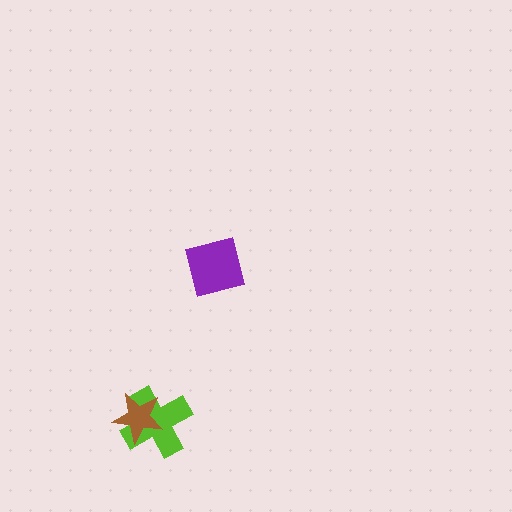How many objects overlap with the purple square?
0 objects overlap with the purple square.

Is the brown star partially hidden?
No, no other shape covers it.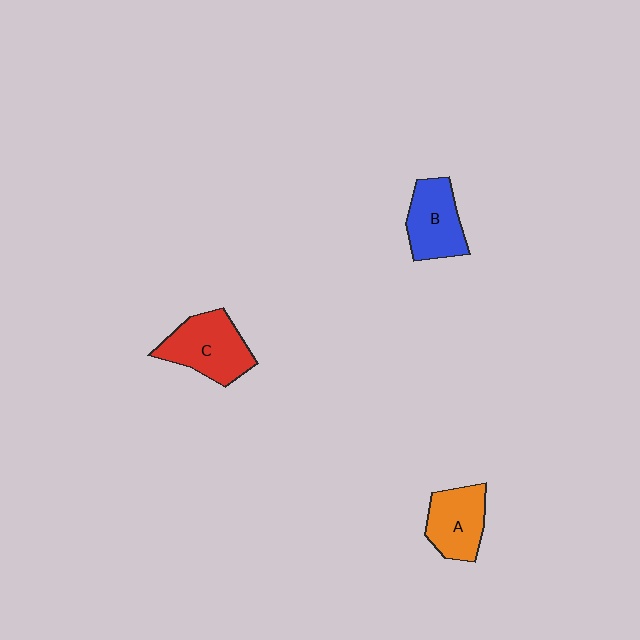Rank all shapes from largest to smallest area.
From largest to smallest: C (red), B (blue), A (orange).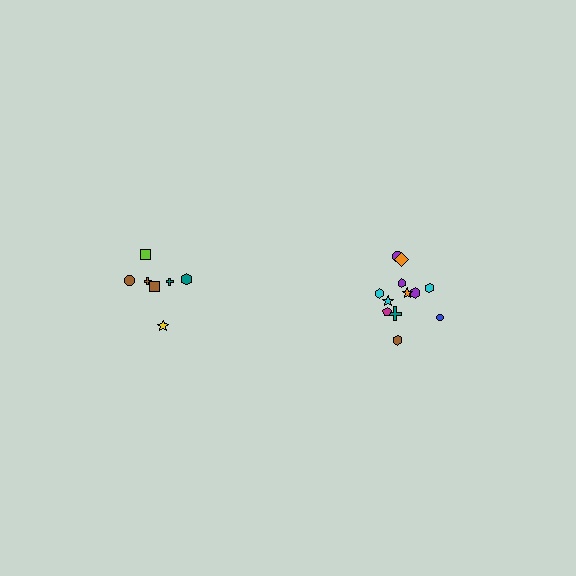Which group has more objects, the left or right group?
The right group.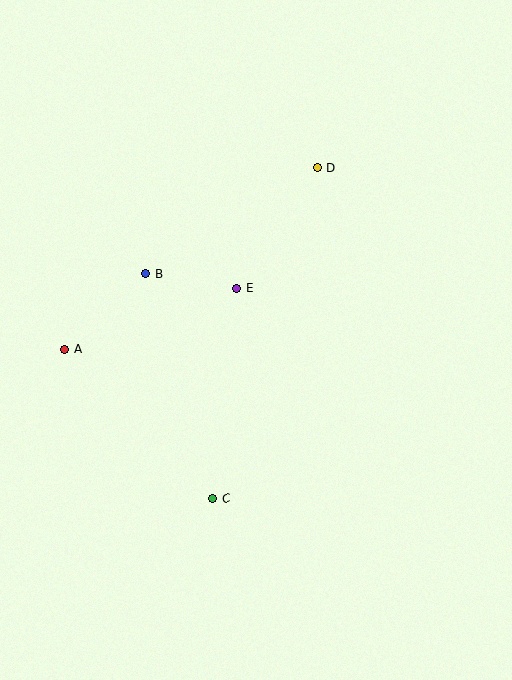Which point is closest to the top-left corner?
Point B is closest to the top-left corner.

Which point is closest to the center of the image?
Point E at (237, 288) is closest to the center.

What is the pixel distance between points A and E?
The distance between A and E is 182 pixels.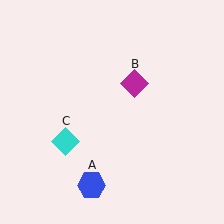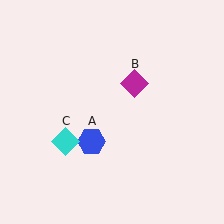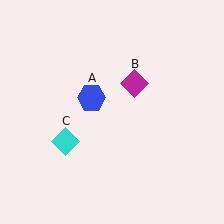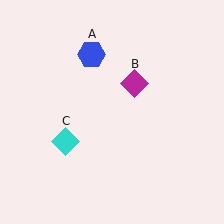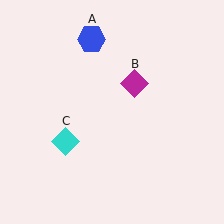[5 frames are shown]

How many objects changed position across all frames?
1 object changed position: blue hexagon (object A).